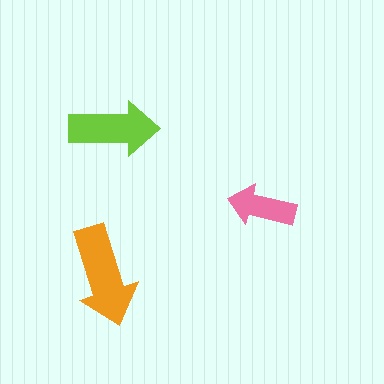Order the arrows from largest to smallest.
the orange one, the lime one, the pink one.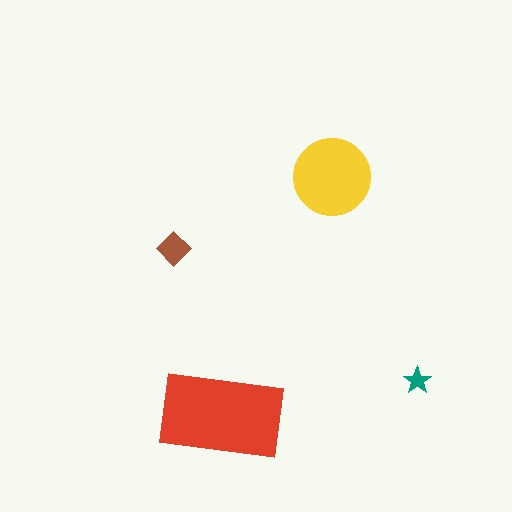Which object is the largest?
The red rectangle.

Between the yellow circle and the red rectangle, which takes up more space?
The red rectangle.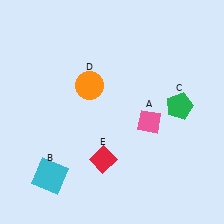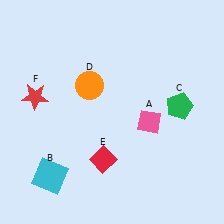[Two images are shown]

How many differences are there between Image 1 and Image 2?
There is 1 difference between the two images.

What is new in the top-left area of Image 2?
A red star (F) was added in the top-left area of Image 2.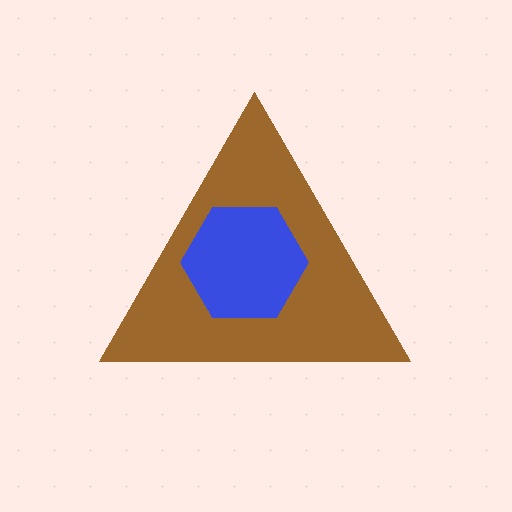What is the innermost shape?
The blue hexagon.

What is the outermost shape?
The brown triangle.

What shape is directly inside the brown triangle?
The blue hexagon.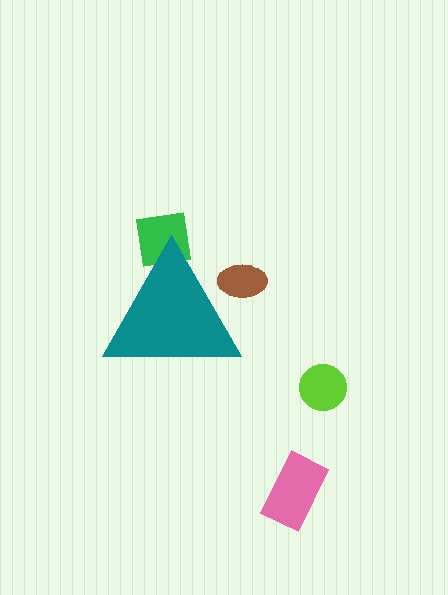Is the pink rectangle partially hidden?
No, the pink rectangle is fully visible.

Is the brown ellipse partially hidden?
Yes, the brown ellipse is partially hidden behind the teal triangle.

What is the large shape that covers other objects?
A teal triangle.